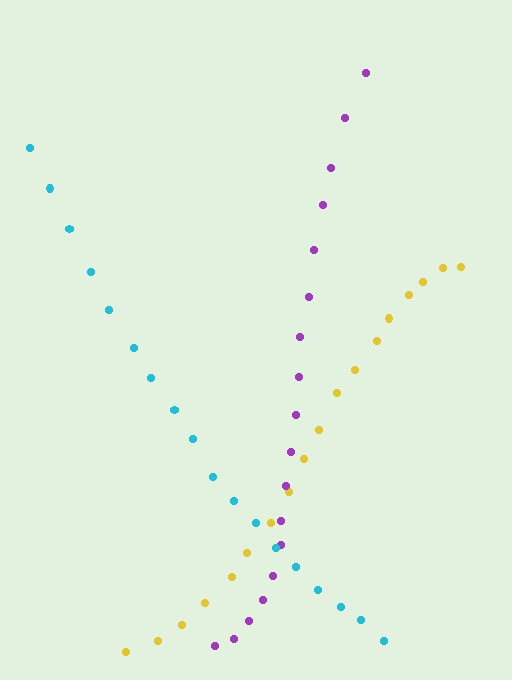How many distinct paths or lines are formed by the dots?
There are 3 distinct paths.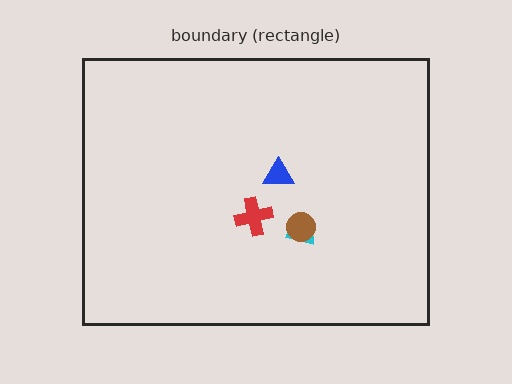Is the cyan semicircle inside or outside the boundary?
Inside.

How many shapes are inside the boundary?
4 inside, 0 outside.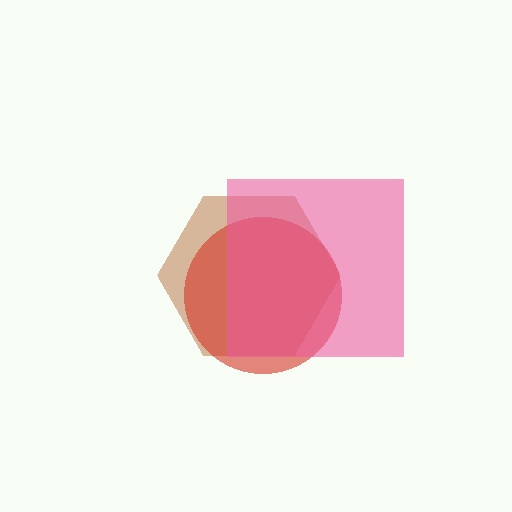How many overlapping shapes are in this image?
There are 3 overlapping shapes in the image.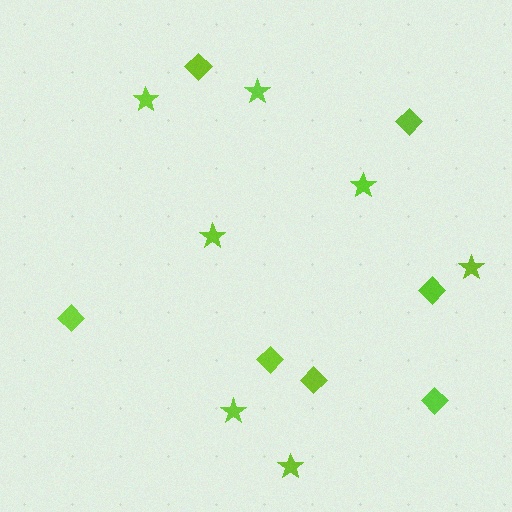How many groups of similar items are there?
There are 2 groups: one group of diamonds (7) and one group of stars (7).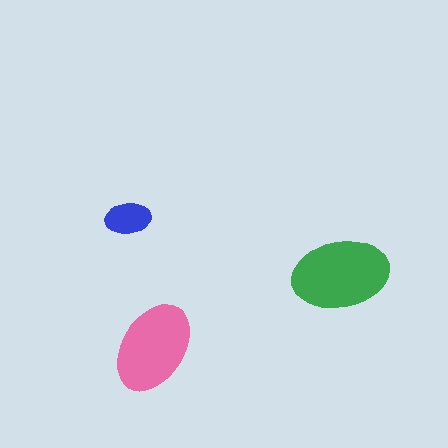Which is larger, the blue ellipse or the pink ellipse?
The pink one.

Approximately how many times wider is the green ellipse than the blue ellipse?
About 2 times wider.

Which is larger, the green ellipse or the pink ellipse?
The green one.